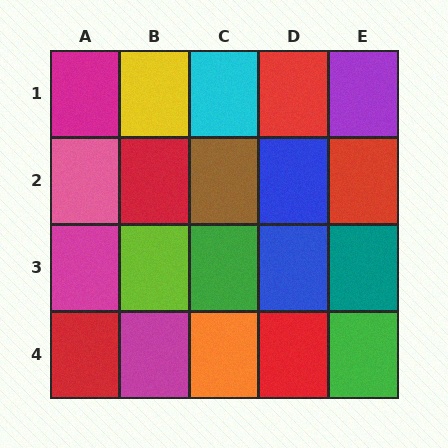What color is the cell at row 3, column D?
Blue.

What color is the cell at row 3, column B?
Lime.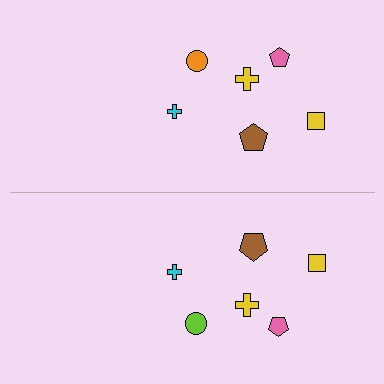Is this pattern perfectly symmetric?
No, the pattern is not perfectly symmetric. The lime circle on the bottom side breaks the symmetry — its mirror counterpart is orange.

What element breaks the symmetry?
The lime circle on the bottom side breaks the symmetry — its mirror counterpart is orange.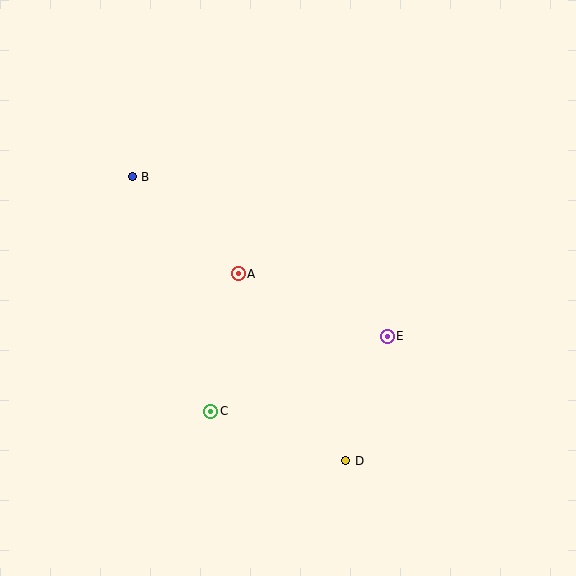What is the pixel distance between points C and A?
The distance between C and A is 140 pixels.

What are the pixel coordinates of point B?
Point B is at (132, 177).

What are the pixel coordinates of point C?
Point C is at (211, 411).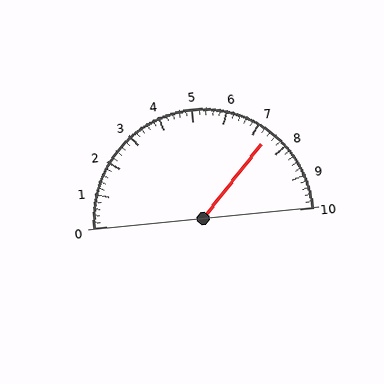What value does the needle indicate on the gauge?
The needle indicates approximately 7.4.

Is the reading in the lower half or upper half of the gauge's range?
The reading is in the upper half of the range (0 to 10).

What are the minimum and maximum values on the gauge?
The gauge ranges from 0 to 10.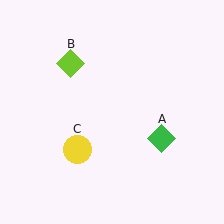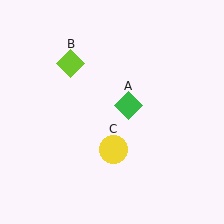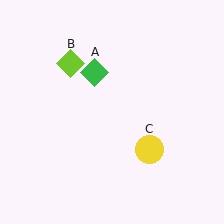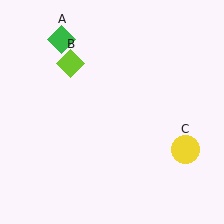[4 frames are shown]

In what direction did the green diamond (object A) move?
The green diamond (object A) moved up and to the left.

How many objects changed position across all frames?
2 objects changed position: green diamond (object A), yellow circle (object C).